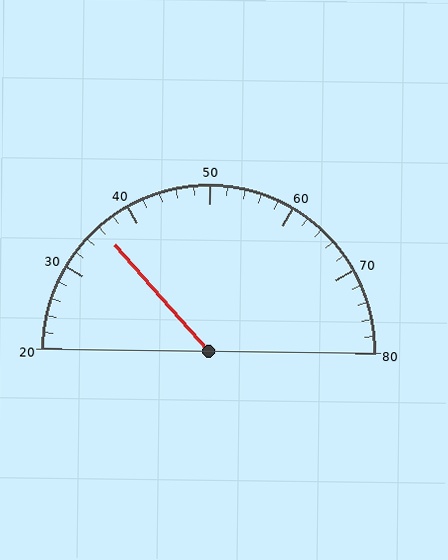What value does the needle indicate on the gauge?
The needle indicates approximately 36.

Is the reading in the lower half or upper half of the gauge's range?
The reading is in the lower half of the range (20 to 80).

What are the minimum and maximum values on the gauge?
The gauge ranges from 20 to 80.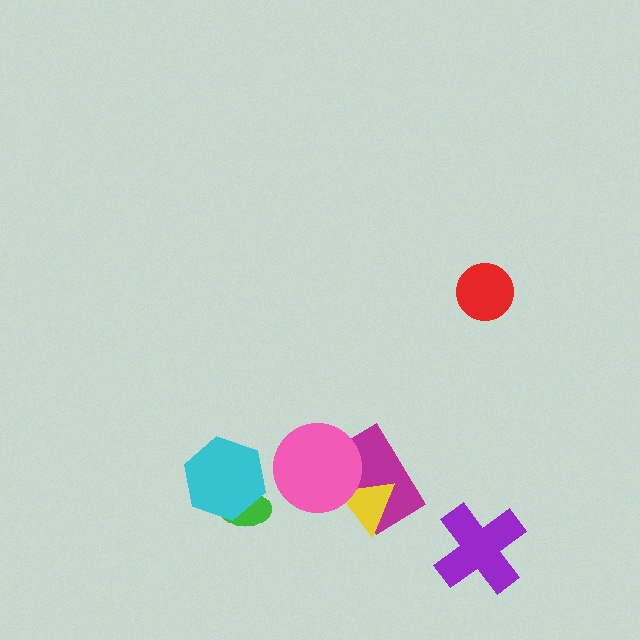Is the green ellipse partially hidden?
Yes, it is partially covered by another shape.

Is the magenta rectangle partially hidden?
Yes, it is partially covered by another shape.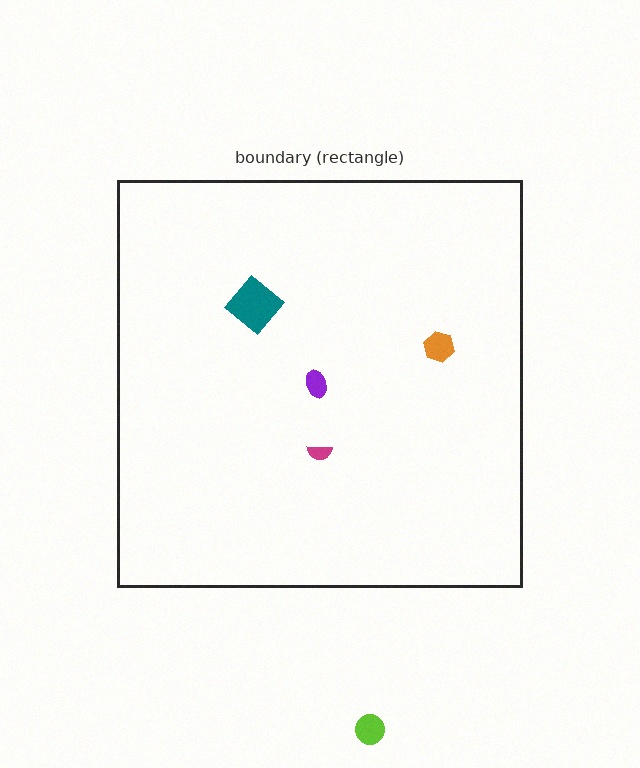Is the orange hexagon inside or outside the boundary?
Inside.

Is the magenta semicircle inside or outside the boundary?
Inside.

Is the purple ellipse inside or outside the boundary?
Inside.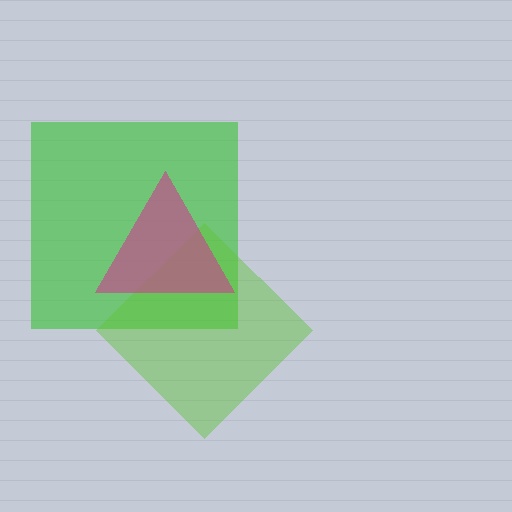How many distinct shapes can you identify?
There are 3 distinct shapes: a green square, a lime diamond, a magenta triangle.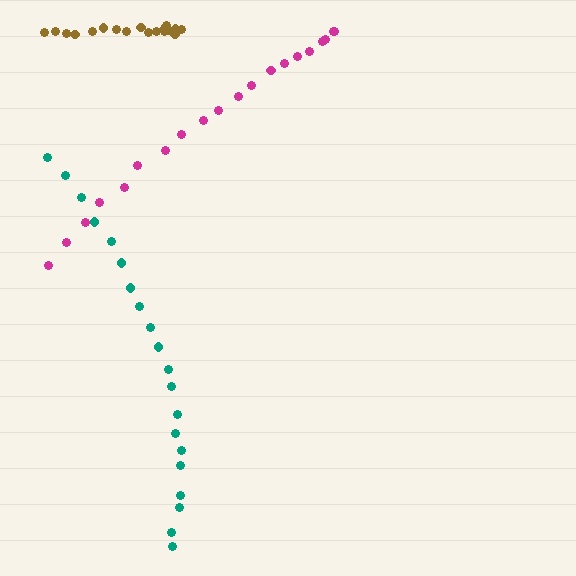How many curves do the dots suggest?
There are 3 distinct paths.